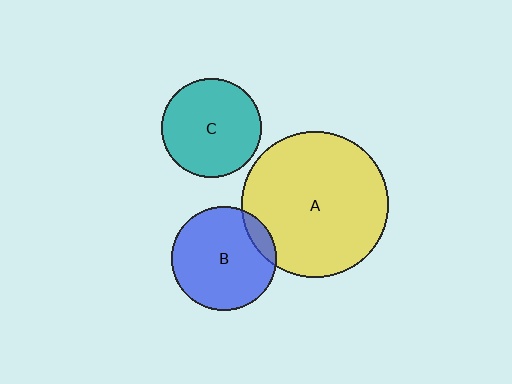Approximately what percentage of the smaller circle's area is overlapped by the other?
Approximately 10%.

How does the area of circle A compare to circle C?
Approximately 2.2 times.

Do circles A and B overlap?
Yes.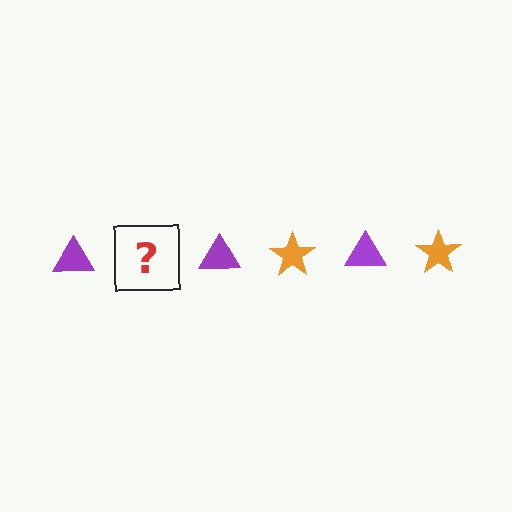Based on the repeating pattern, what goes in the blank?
The blank should be an orange star.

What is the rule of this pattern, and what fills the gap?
The rule is that the pattern alternates between purple triangle and orange star. The gap should be filled with an orange star.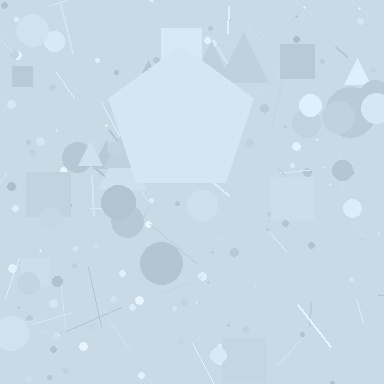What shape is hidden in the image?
A pentagon is hidden in the image.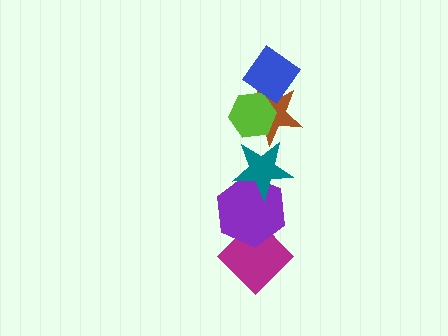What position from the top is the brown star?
The brown star is 3rd from the top.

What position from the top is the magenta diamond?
The magenta diamond is 6th from the top.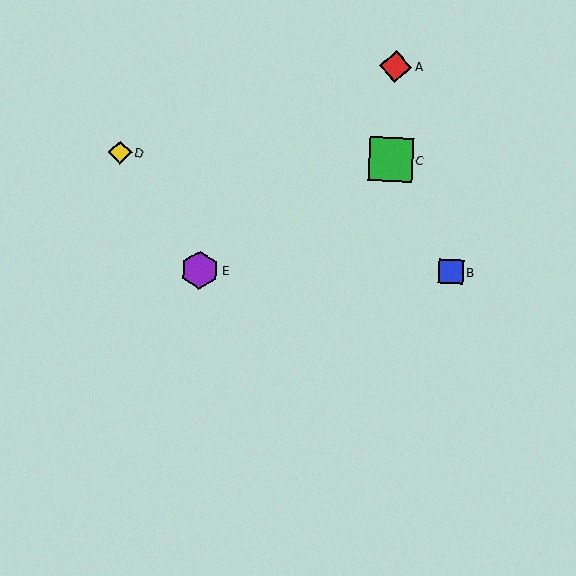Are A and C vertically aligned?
Yes, both are at x≈395.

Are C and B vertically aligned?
No, C is at x≈391 and B is at x≈451.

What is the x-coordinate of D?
Object D is at x≈120.